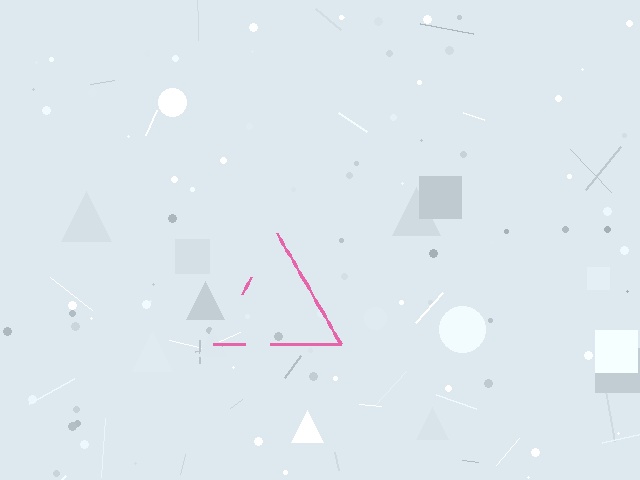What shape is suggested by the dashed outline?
The dashed outline suggests a triangle.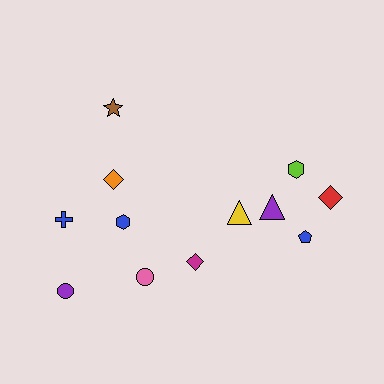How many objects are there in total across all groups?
There are 12 objects.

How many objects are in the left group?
There are 7 objects.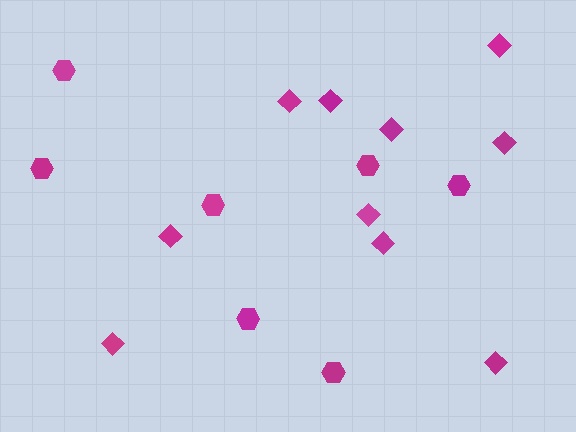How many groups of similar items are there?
There are 2 groups: one group of hexagons (7) and one group of diamonds (10).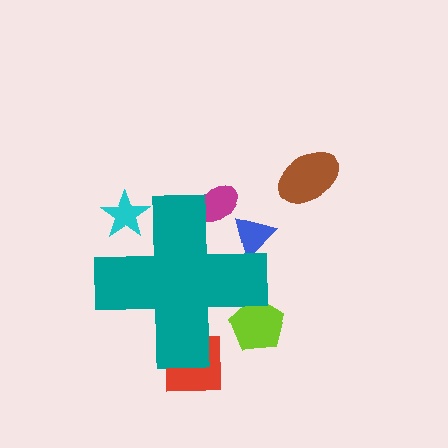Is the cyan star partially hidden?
Yes, the cyan star is partially hidden behind the teal cross.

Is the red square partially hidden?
Yes, the red square is partially hidden behind the teal cross.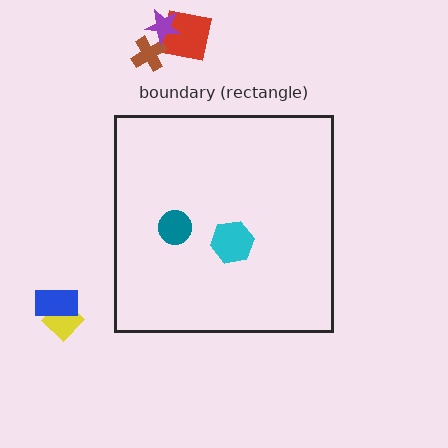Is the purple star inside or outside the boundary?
Outside.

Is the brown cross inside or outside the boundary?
Outside.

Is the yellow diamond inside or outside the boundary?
Outside.